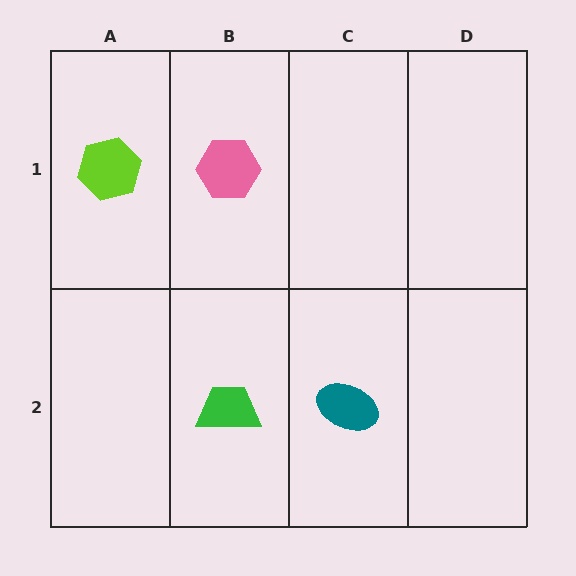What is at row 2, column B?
A green trapezoid.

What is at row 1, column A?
A lime hexagon.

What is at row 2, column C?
A teal ellipse.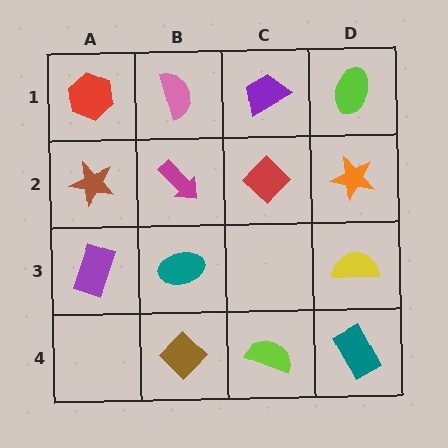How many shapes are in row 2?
4 shapes.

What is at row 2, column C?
A red diamond.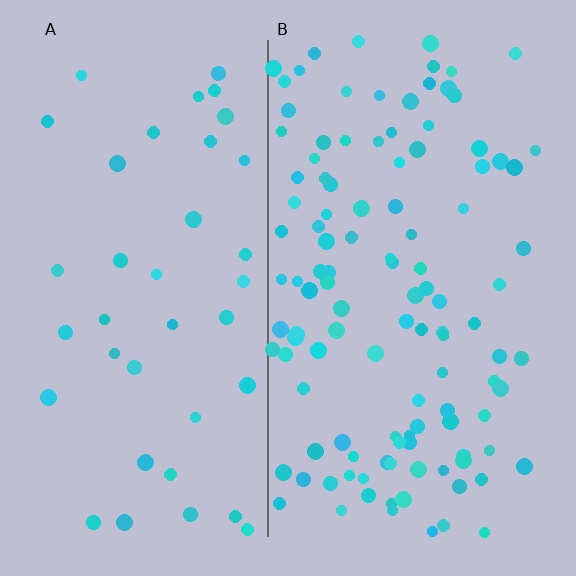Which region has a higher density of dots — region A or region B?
B (the right).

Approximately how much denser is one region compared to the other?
Approximately 3.0× — region B over region A.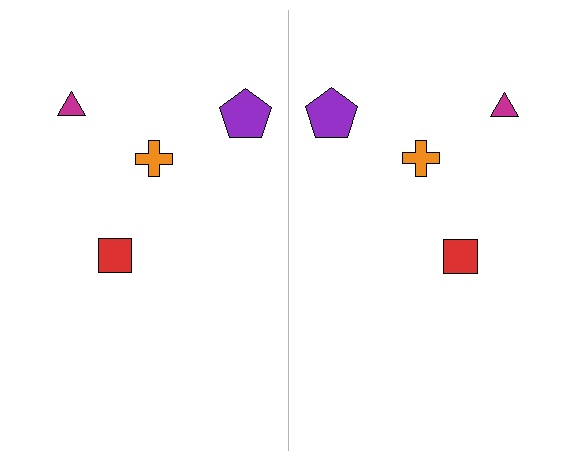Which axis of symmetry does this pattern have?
The pattern has a vertical axis of symmetry running through the center of the image.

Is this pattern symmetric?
Yes, this pattern has bilateral (reflection) symmetry.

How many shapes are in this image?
There are 8 shapes in this image.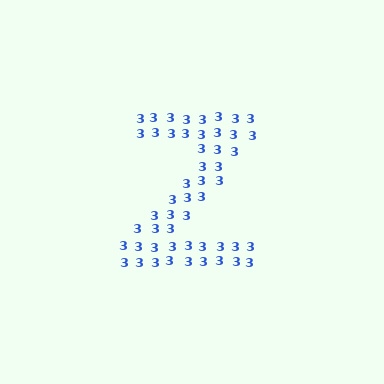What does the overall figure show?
The overall figure shows the letter Z.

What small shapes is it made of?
It is made of small digit 3's.